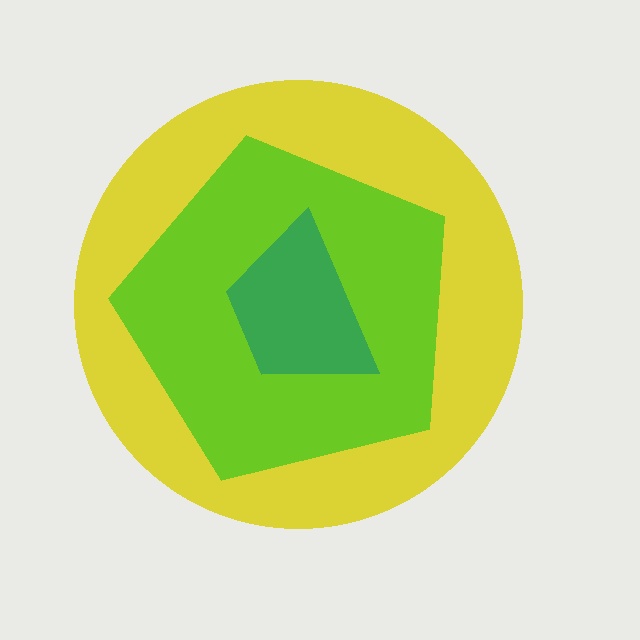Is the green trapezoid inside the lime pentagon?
Yes.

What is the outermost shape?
The yellow circle.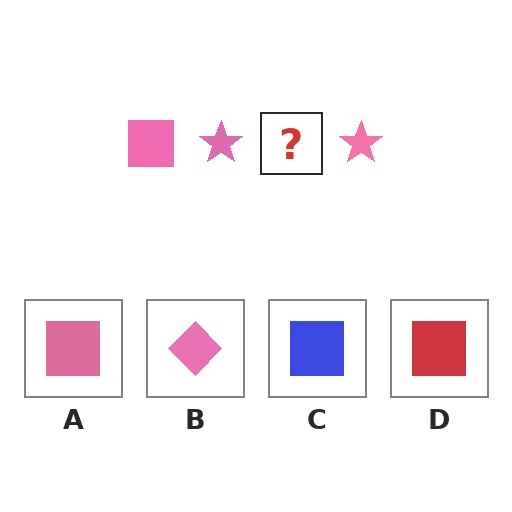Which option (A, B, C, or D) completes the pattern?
A.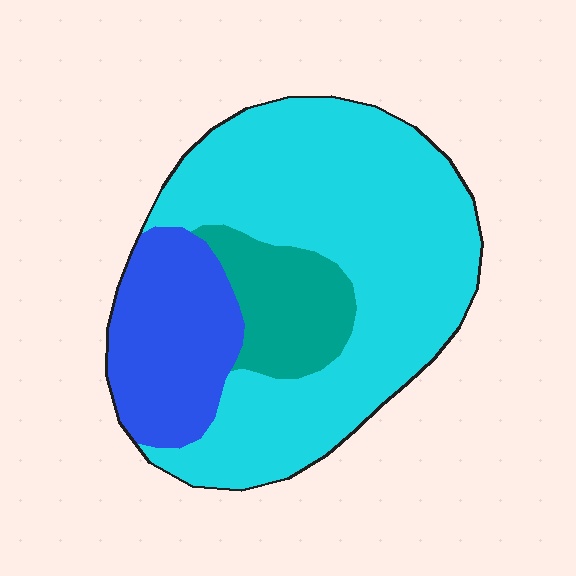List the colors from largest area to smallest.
From largest to smallest: cyan, blue, teal.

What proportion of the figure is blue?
Blue takes up about one fifth (1/5) of the figure.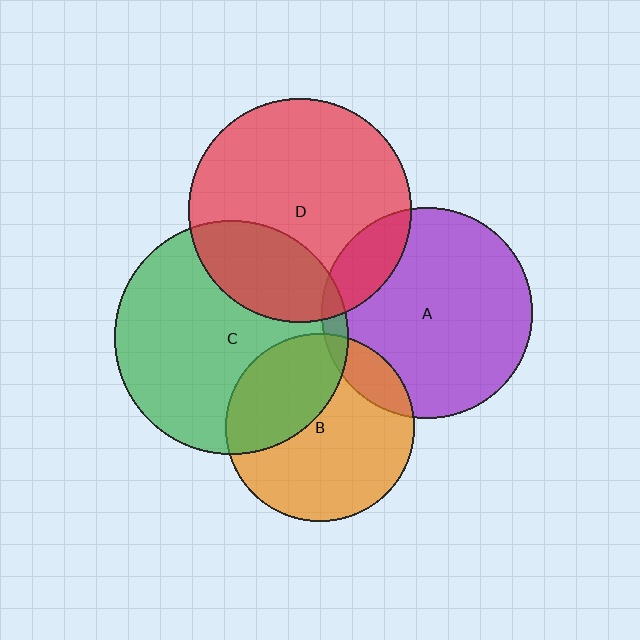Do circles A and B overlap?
Yes.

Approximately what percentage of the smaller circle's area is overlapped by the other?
Approximately 15%.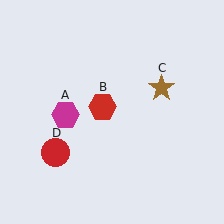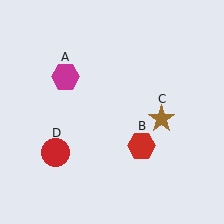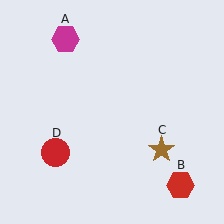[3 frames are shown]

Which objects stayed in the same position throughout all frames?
Red circle (object D) remained stationary.